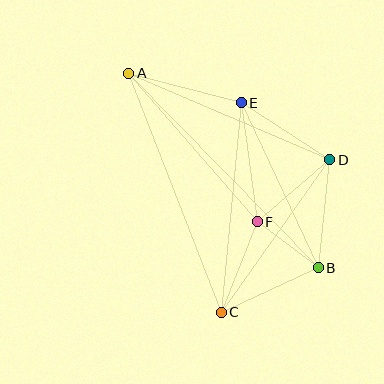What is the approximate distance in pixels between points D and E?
The distance between D and E is approximately 105 pixels.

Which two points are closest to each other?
Points B and F are closest to each other.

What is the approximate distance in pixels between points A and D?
The distance between A and D is approximately 219 pixels.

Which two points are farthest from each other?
Points A and B are farthest from each other.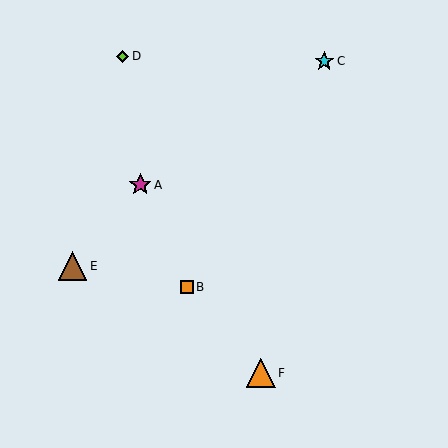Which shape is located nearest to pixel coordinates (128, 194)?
The magenta star (labeled A) at (140, 185) is nearest to that location.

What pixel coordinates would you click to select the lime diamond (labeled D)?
Click at (122, 56) to select the lime diamond D.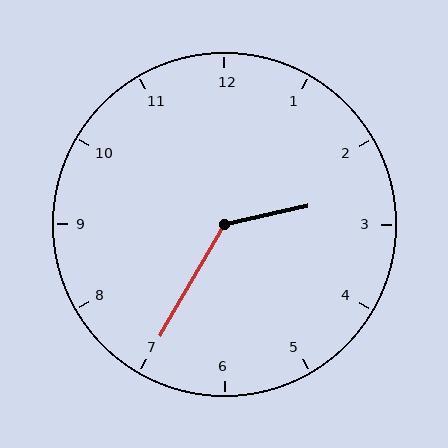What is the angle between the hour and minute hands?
Approximately 132 degrees.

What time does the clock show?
2:35.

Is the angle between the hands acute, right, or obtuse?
It is obtuse.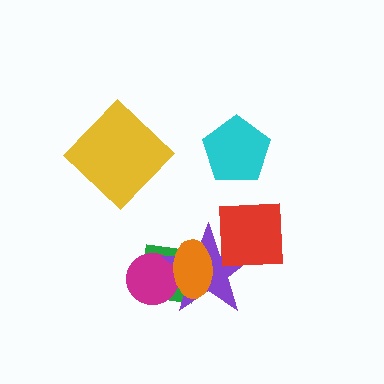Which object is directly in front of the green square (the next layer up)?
The magenta circle is directly in front of the green square.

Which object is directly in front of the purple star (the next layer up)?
The orange ellipse is directly in front of the purple star.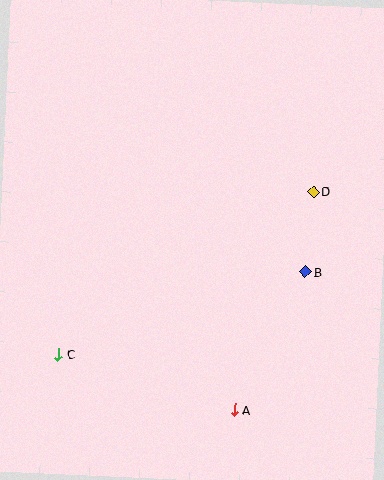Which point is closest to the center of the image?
Point B at (305, 272) is closest to the center.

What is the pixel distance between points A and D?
The distance between A and D is 232 pixels.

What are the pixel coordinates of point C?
Point C is at (58, 354).